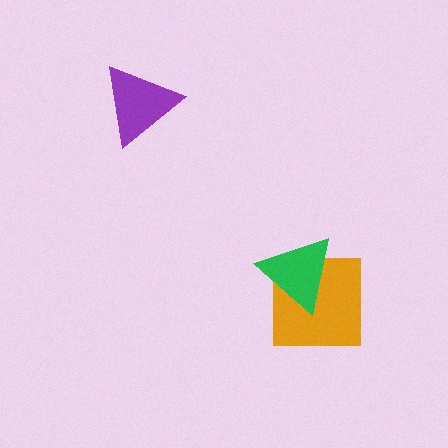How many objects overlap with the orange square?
1 object overlaps with the orange square.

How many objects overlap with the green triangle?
1 object overlaps with the green triangle.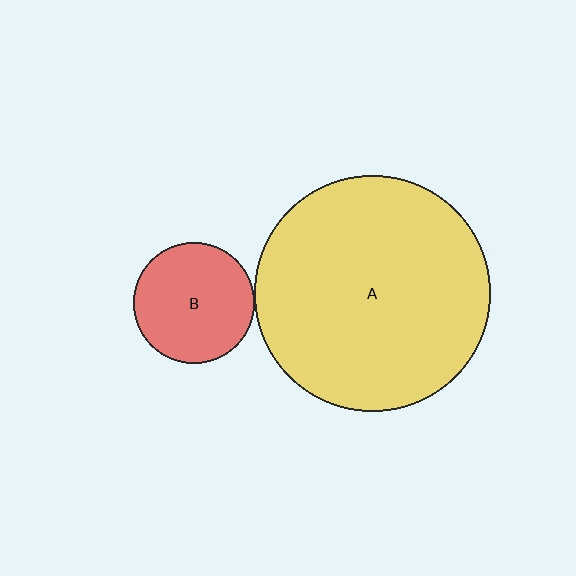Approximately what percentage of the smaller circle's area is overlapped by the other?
Approximately 5%.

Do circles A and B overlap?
Yes.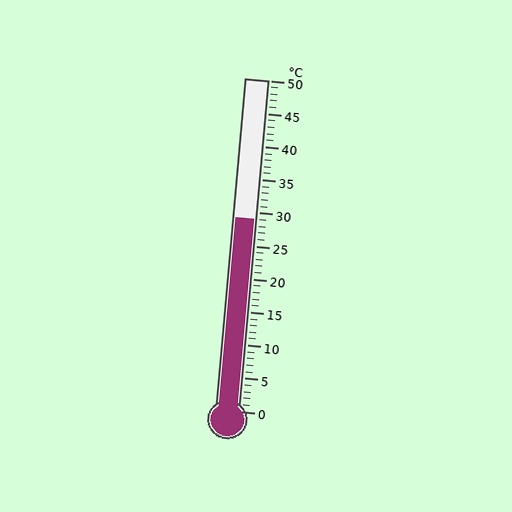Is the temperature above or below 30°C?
The temperature is below 30°C.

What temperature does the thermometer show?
The thermometer shows approximately 29°C.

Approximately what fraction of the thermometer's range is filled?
The thermometer is filled to approximately 60% of its range.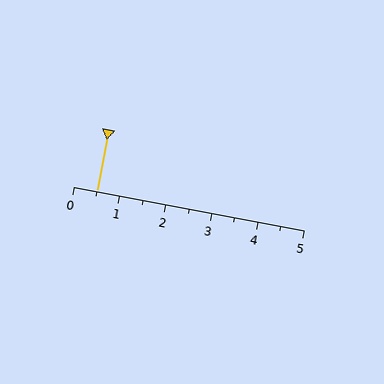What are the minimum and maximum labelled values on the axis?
The axis runs from 0 to 5.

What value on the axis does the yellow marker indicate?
The marker indicates approximately 0.5.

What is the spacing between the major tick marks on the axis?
The major ticks are spaced 1 apart.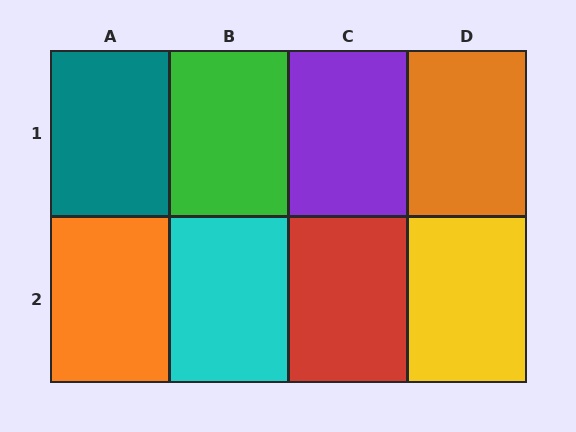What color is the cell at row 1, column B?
Green.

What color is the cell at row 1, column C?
Purple.